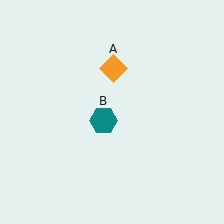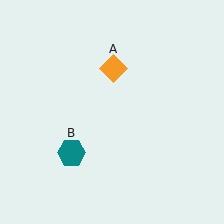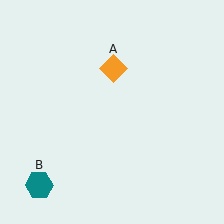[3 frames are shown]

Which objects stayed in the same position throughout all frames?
Orange diamond (object A) remained stationary.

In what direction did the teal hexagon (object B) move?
The teal hexagon (object B) moved down and to the left.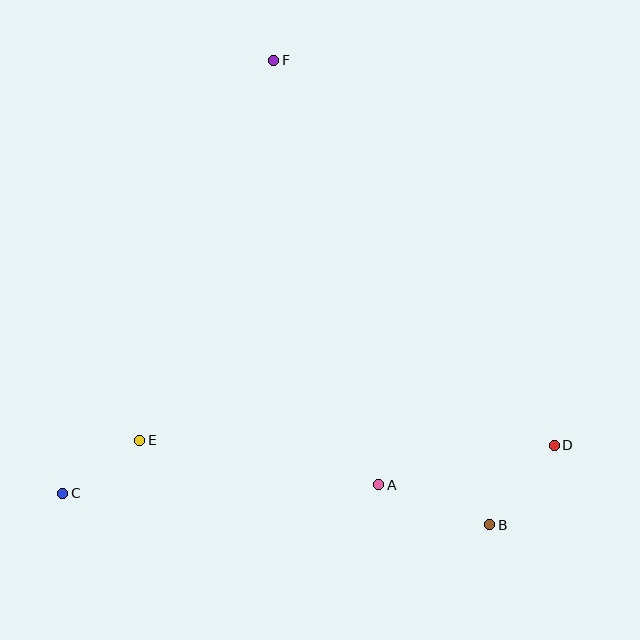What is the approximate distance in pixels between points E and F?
The distance between E and F is approximately 403 pixels.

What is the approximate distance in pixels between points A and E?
The distance between A and E is approximately 243 pixels.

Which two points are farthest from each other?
Points B and F are farthest from each other.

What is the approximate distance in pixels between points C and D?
The distance between C and D is approximately 494 pixels.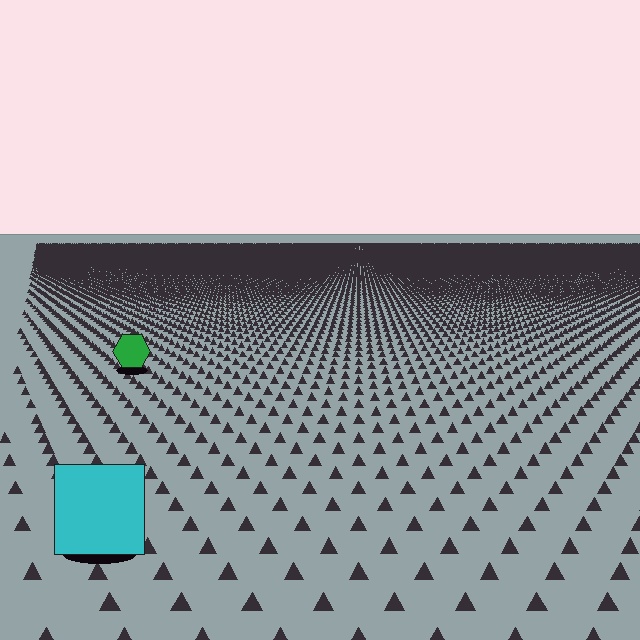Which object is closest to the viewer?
The cyan square is closest. The texture marks near it are larger and more spread out.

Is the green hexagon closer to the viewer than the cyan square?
No. The cyan square is closer — you can tell from the texture gradient: the ground texture is coarser near it.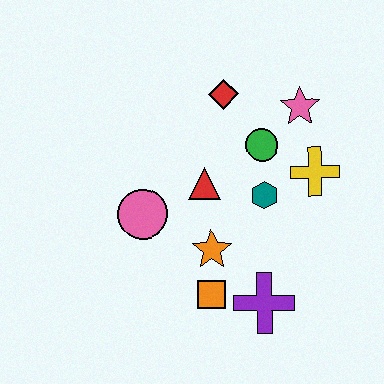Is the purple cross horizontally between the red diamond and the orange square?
No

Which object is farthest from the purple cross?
The red diamond is farthest from the purple cross.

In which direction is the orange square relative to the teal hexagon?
The orange square is below the teal hexagon.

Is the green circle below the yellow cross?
No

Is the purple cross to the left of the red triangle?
No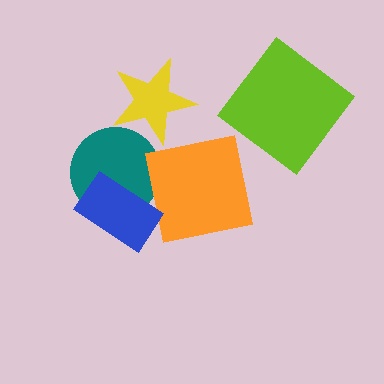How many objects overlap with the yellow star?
1 object overlaps with the yellow star.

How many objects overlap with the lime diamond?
0 objects overlap with the lime diamond.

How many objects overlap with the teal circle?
2 objects overlap with the teal circle.